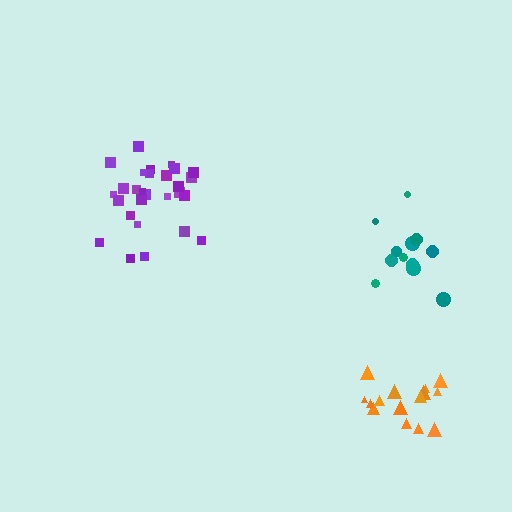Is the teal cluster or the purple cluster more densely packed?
Teal.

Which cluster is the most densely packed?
Orange.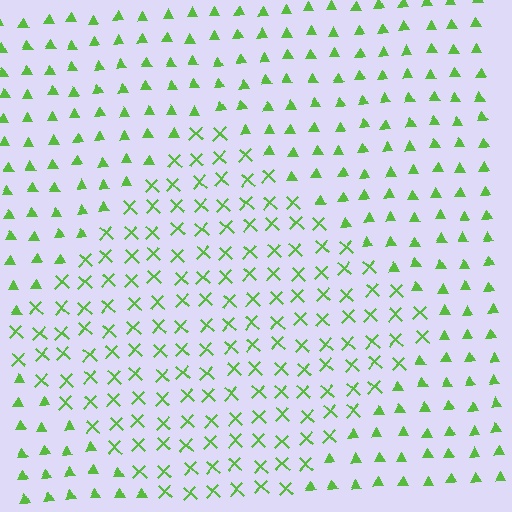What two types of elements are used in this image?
The image uses X marks inside the diamond region and triangles outside it.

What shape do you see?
I see a diamond.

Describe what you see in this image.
The image is filled with small lime elements arranged in a uniform grid. A diamond-shaped region contains X marks, while the surrounding area contains triangles. The boundary is defined purely by the change in element shape.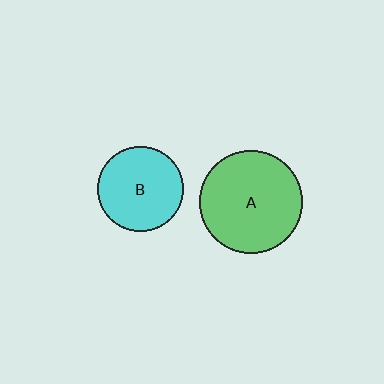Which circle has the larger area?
Circle A (green).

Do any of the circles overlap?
No, none of the circles overlap.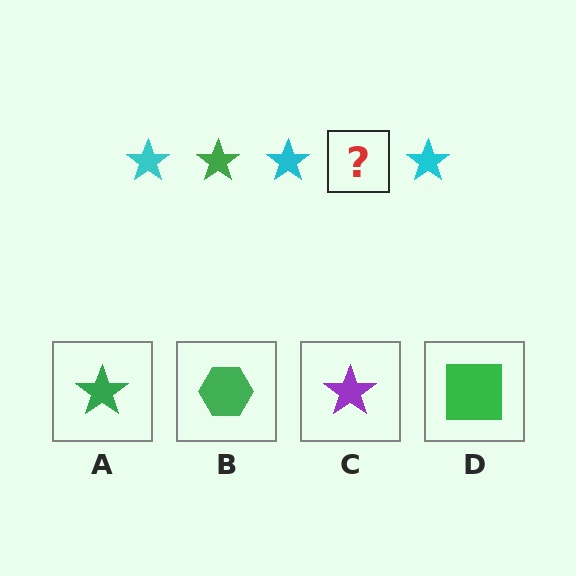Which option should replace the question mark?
Option A.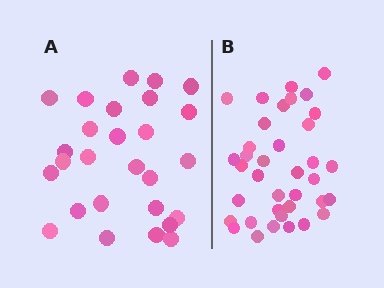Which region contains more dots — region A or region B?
Region B (the right region) has more dots.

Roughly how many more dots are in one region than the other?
Region B has roughly 10 or so more dots than region A.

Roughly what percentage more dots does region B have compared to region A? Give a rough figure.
About 35% more.